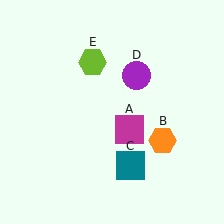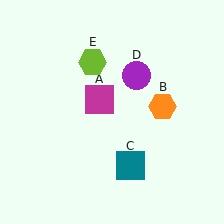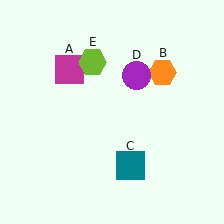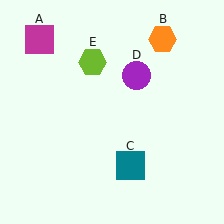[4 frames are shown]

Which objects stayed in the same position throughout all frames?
Teal square (object C) and purple circle (object D) and lime hexagon (object E) remained stationary.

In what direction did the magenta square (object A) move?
The magenta square (object A) moved up and to the left.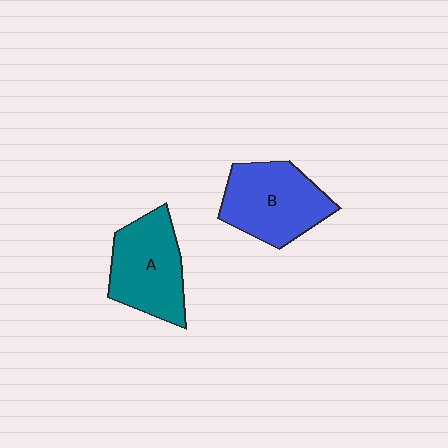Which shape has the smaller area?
Shape A (teal).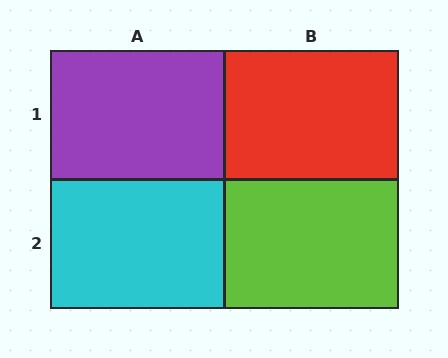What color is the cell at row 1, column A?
Purple.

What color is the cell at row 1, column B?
Red.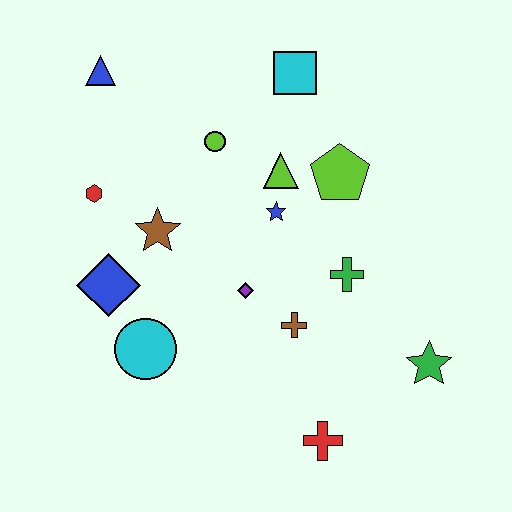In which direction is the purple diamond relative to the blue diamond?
The purple diamond is to the right of the blue diamond.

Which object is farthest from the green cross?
The blue triangle is farthest from the green cross.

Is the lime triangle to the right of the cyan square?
No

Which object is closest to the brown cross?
The purple diamond is closest to the brown cross.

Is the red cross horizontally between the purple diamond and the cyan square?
No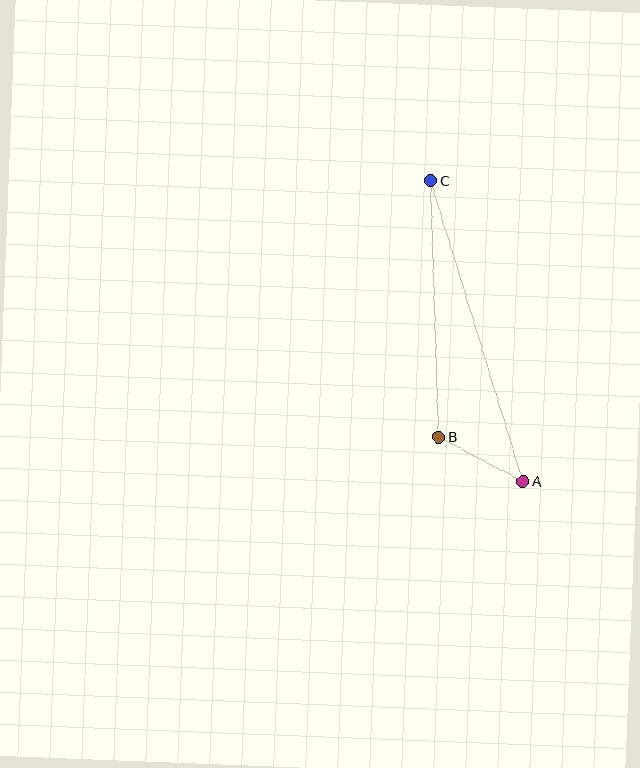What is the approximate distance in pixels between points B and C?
The distance between B and C is approximately 257 pixels.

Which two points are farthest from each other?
Points A and C are farthest from each other.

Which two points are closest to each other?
Points A and B are closest to each other.